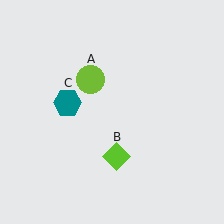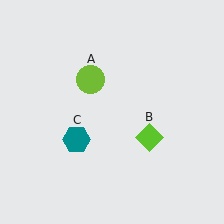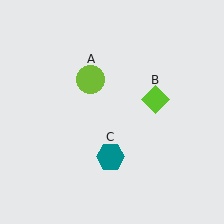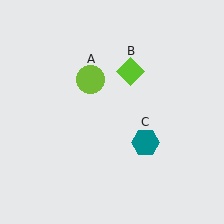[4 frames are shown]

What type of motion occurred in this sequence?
The lime diamond (object B), teal hexagon (object C) rotated counterclockwise around the center of the scene.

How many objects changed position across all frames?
2 objects changed position: lime diamond (object B), teal hexagon (object C).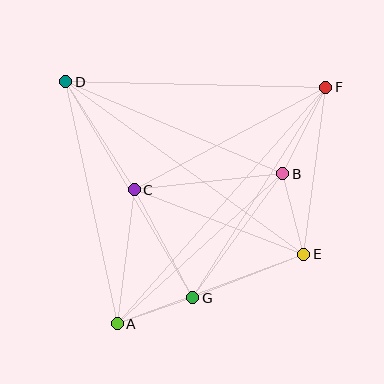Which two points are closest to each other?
Points A and G are closest to each other.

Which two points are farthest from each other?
Points A and F are farthest from each other.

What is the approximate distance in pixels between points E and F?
The distance between E and F is approximately 169 pixels.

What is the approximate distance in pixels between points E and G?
The distance between E and G is approximately 119 pixels.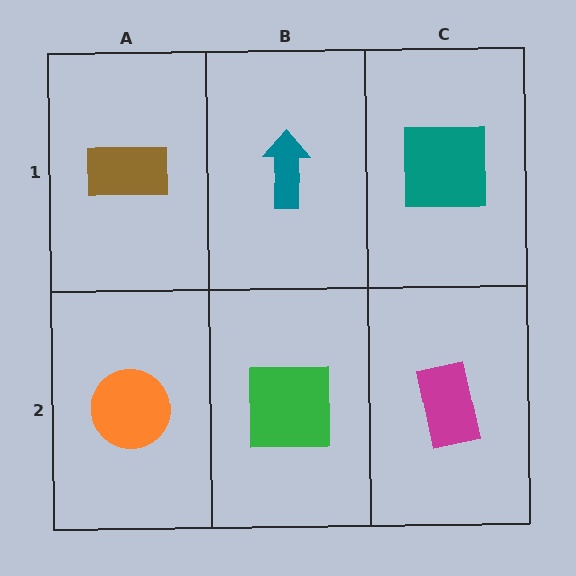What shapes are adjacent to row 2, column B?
A teal arrow (row 1, column B), an orange circle (row 2, column A), a magenta rectangle (row 2, column C).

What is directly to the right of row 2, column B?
A magenta rectangle.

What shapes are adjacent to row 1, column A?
An orange circle (row 2, column A), a teal arrow (row 1, column B).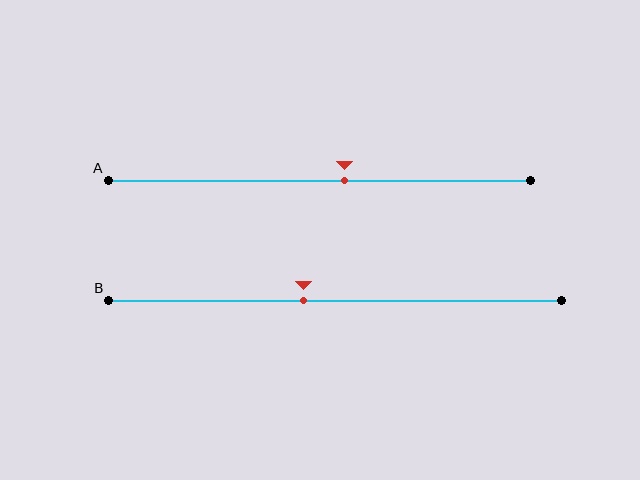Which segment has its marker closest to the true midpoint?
Segment A has its marker closest to the true midpoint.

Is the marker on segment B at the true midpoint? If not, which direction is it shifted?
No, the marker on segment B is shifted to the left by about 7% of the segment length.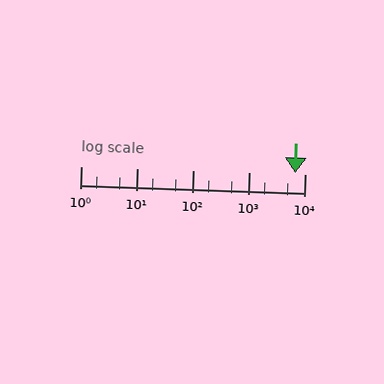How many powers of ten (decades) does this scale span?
The scale spans 4 decades, from 1 to 10000.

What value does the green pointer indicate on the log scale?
The pointer indicates approximately 6700.